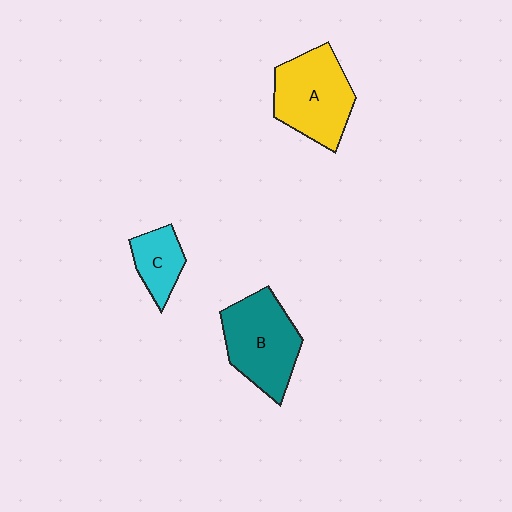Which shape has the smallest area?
Shape C (cyan).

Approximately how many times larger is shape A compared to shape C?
Approximately 2.1 times.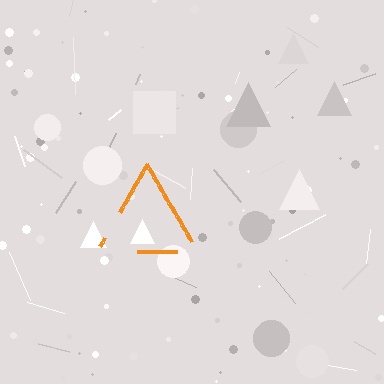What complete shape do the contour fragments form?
The contour fragments form a triangle.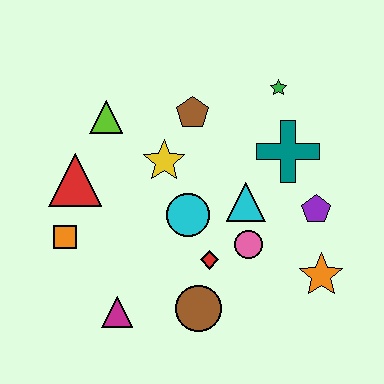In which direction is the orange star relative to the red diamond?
The orange star is to the right of the red diamond.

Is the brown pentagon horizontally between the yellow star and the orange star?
Yes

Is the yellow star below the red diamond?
No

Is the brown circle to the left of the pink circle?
Yes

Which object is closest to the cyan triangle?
The pink circle is closest to the cyan triangle.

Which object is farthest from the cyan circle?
The green star is farthest from the cyan circle.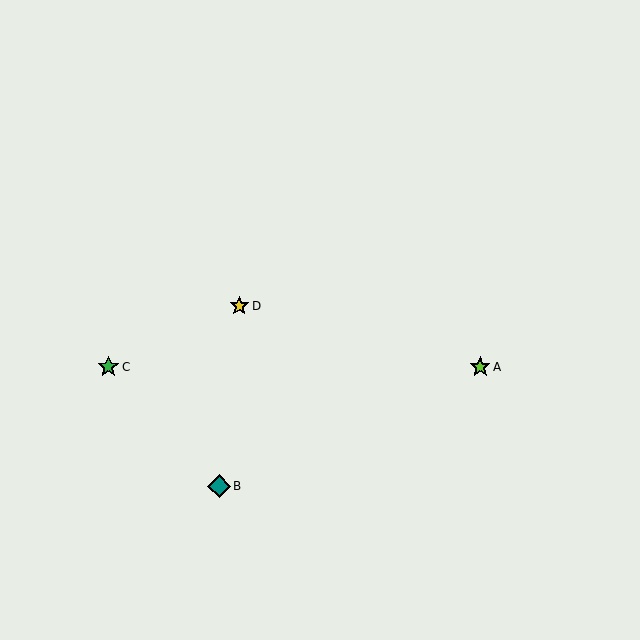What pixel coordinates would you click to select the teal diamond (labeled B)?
Click at (219, 486) to select the teal diamond B.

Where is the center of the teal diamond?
The center of the teal diamond is at (219, 486).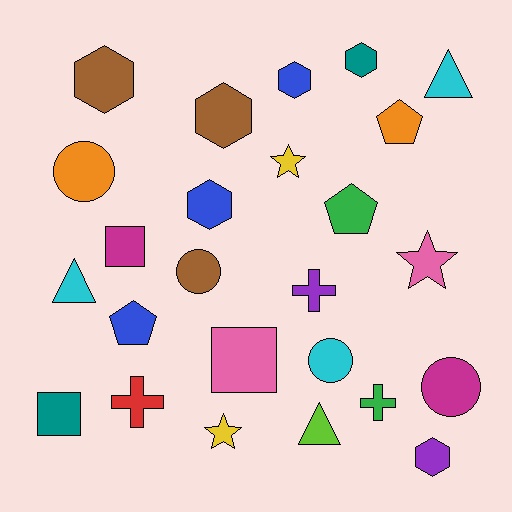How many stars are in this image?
There are 3 stars.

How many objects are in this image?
There are 25 objects.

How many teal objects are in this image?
There are 2 teal objects.